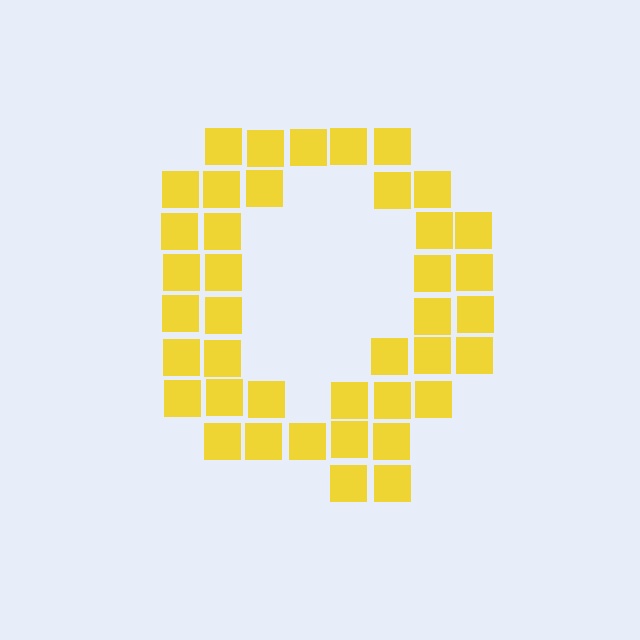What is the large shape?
The large shape is the letter Q.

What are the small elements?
The small elements are squares.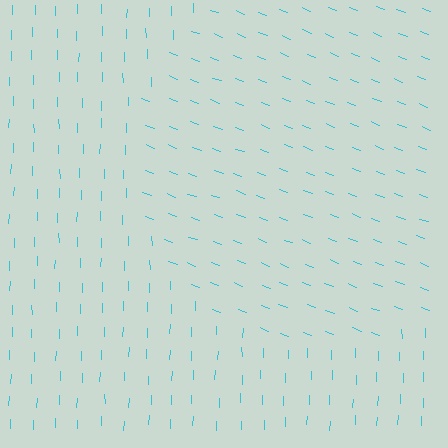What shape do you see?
I see a circle.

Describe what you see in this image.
The image is filled with small cyan line segments. A circle region in the image has lines oriented differently from the surrounding lines, creating a visible texture boundary.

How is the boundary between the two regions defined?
The boundary is defined purely by a change in line orientation (approximately 69 degrees difference). All lines are the same color and thickness.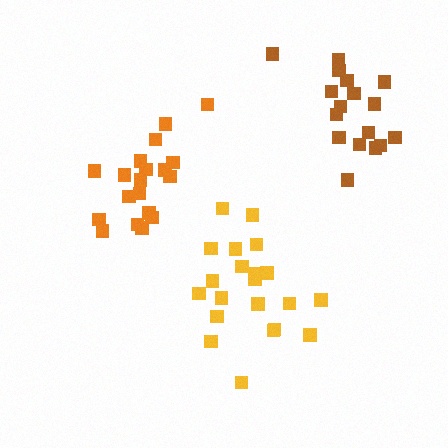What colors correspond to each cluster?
The clusters are colored: yellow, brown, orange.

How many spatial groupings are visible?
There are 3 spatial groupings.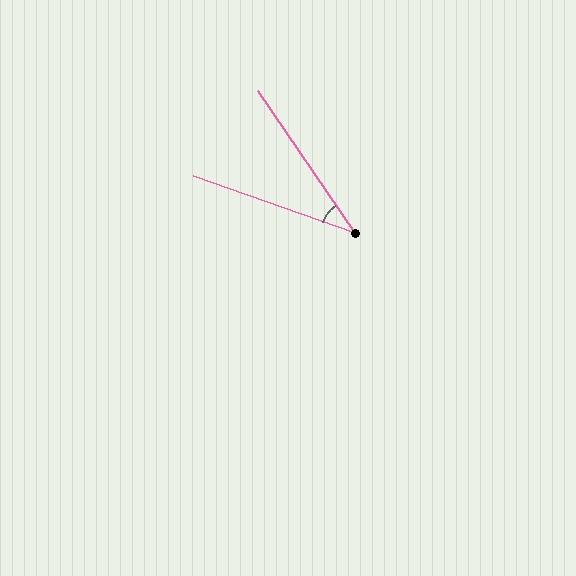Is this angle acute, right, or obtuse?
It is acute.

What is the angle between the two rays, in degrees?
Approximately 36 degrees.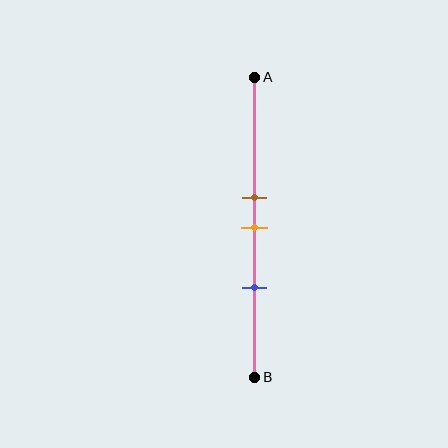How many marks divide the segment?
There are 3 marks dividing the segment.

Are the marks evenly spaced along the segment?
Yes, the marks are approximately evenly spaced.